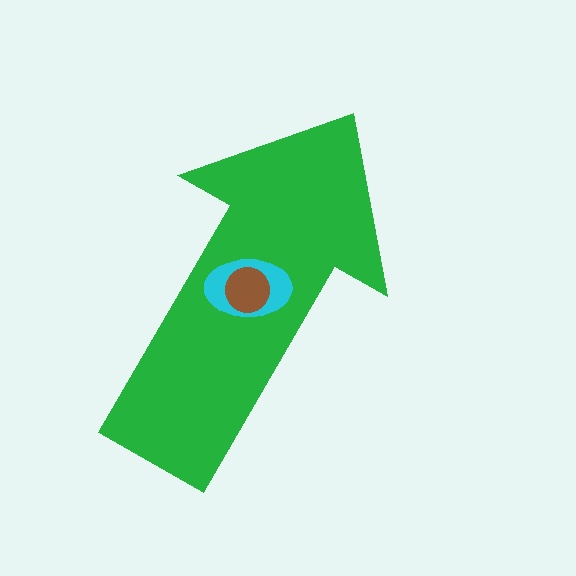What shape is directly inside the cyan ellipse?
The brown circle.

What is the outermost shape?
The green arrow.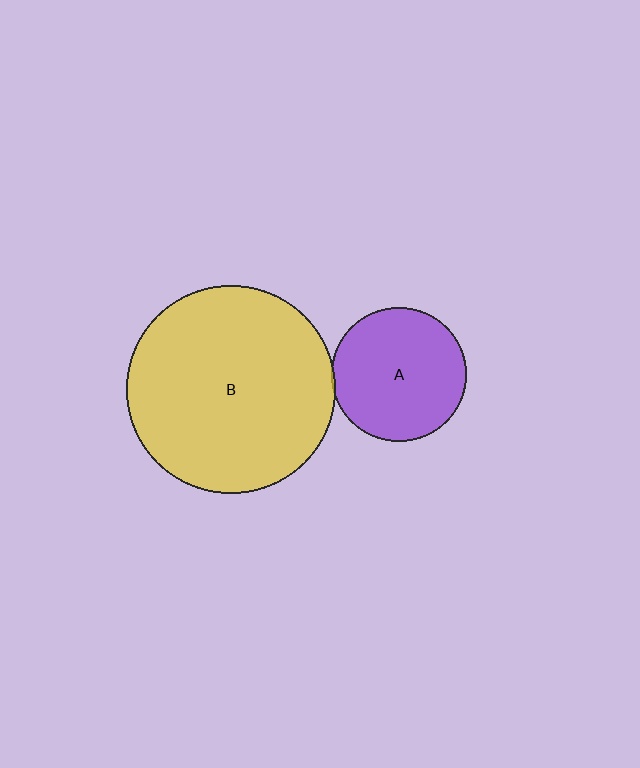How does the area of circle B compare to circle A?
Approximately 2.4 times.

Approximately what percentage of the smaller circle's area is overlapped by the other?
Approximately 5%.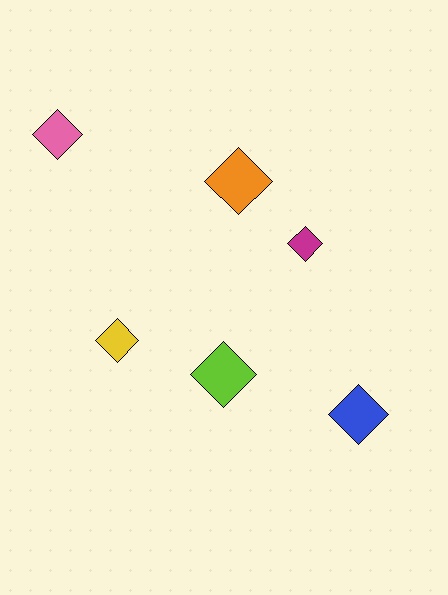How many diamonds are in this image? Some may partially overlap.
There are 6 diamonds.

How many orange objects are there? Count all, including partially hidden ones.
There is 1 orange object.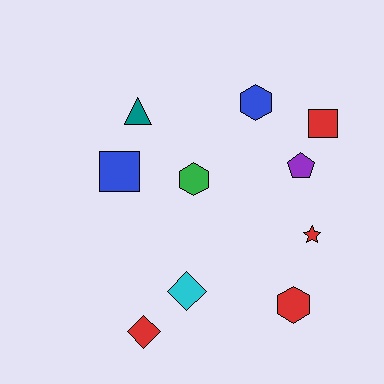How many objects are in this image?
There are 10 objects.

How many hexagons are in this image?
There are 3 hexagons.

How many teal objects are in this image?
There is 1 teal object.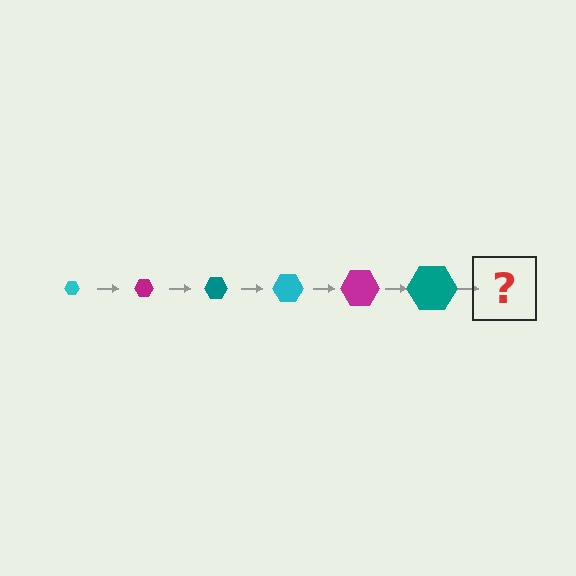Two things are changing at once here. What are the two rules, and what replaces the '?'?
The two rules are that the hexagon grows larger each step and the color cycles through cyan, magenta, and teal. The '?' should be a cyan hexagon, larger than the previous one.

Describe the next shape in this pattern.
It should be a cyan hexagon, larger than the previous one.